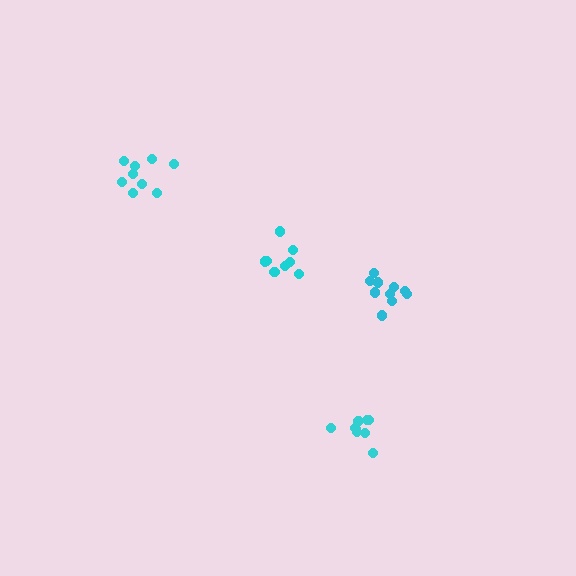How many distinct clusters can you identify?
There are 4 distinct clusters.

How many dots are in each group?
Group 1: 8 dots, Group 2: 9 dots, Group 3: 10 dots, Group 4: 9 dots (36 total).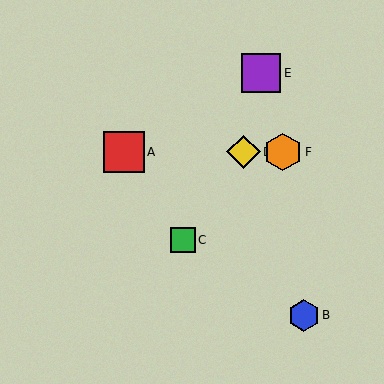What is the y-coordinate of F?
Object F is at y≈152.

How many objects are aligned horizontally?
3 objects (A, D, F) are aligned horizontally.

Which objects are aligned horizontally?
Objects A, D, F are aligned horizontally.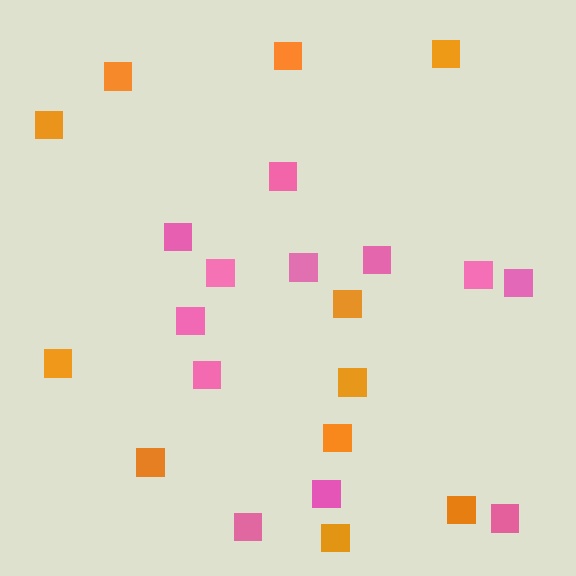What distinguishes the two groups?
There are 2 groups: one group of pink squares (12) and one group of orange squares (11).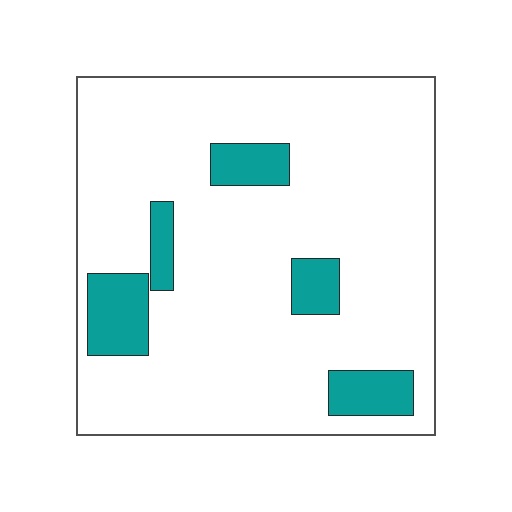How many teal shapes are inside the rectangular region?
5.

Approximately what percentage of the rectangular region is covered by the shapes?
Approximately 15%.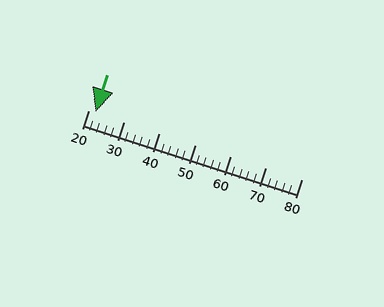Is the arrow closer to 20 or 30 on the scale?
The arrow is closer to 20.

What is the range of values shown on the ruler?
The ruler shows values from 20 to 80.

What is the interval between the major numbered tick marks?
The major tick marks are spaced 10 units apart.